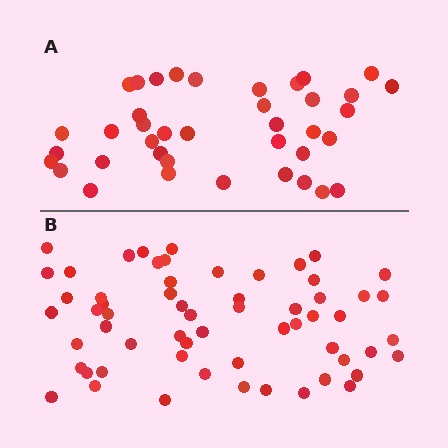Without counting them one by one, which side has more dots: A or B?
Region B (the bottom region) has more dots.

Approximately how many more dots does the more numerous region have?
Region B has approximately 20 more dots than region A.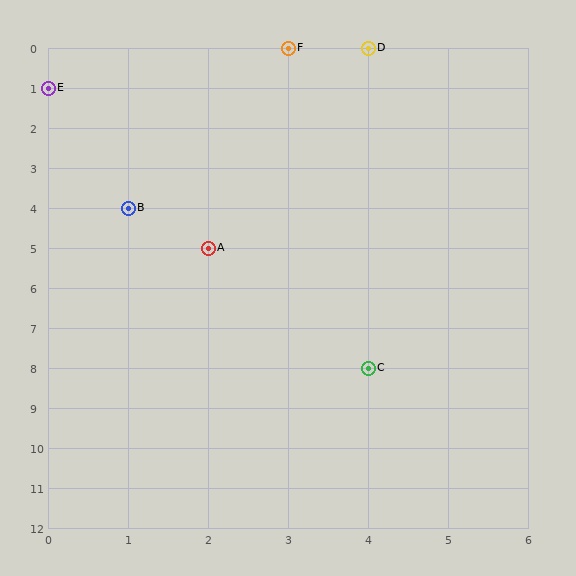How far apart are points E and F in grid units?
Points E and F are 3 columns and 1 row apart (about 3.2 grid units diagonally).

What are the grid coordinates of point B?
Point B is at grid coordinates (1, 4).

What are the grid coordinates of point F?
Point F is at grid coordinates (3, 0).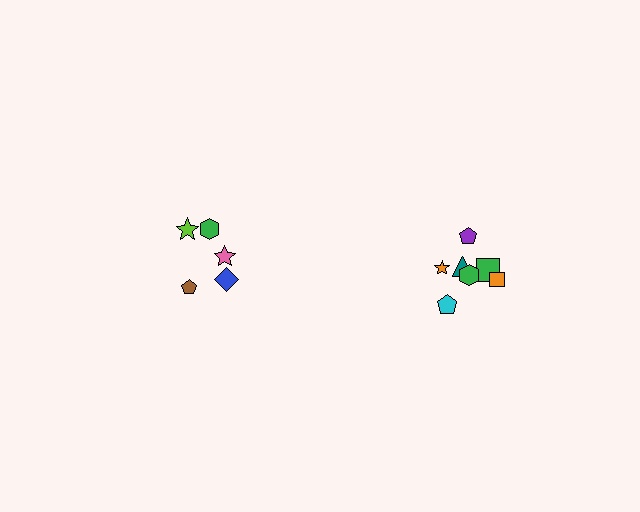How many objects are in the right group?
There are 7 objects.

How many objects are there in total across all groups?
There are 12 objects.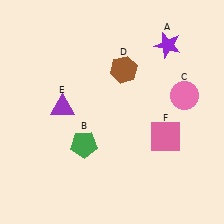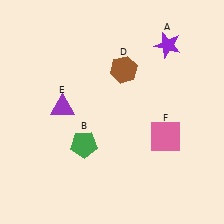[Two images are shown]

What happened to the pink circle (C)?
The pink circle (C) was removed in Image 2. It was in the top-right area of Image 1.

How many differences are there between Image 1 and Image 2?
There is 1 difference between the two images.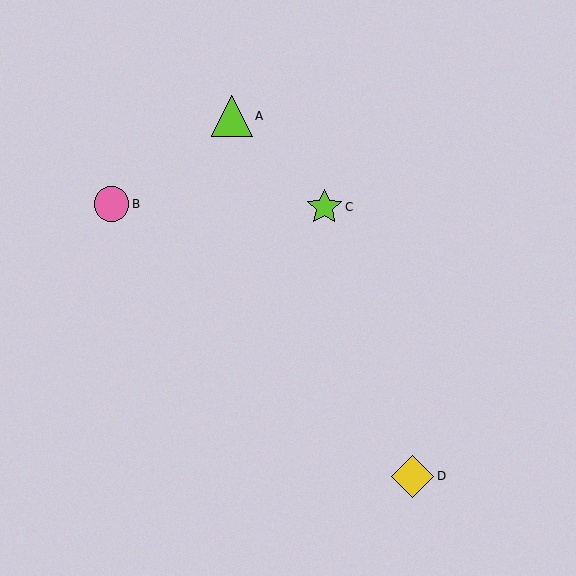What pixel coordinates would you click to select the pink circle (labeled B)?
Click at (111, 204) to select the pink circle B.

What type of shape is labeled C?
Shape C is a lime star.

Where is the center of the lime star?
The center of the lime star is at (324, 207).